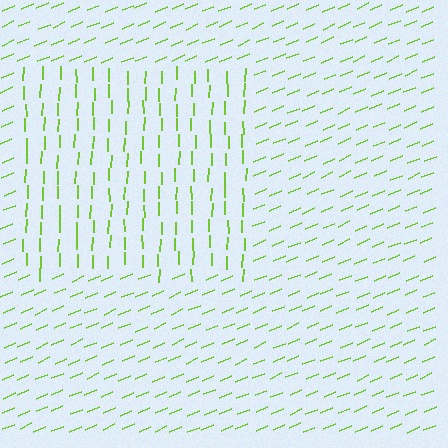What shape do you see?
I see a rectangle.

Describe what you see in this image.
The image is filled with small lime line segments. A rectangle region in the image has lines oriented differently from the surrounding lines, creating a visible texture boundary.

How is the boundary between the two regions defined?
The boundary is defined purely by a change in line orientation (approximately 66 degrees difference). All lines are the same color and thickness.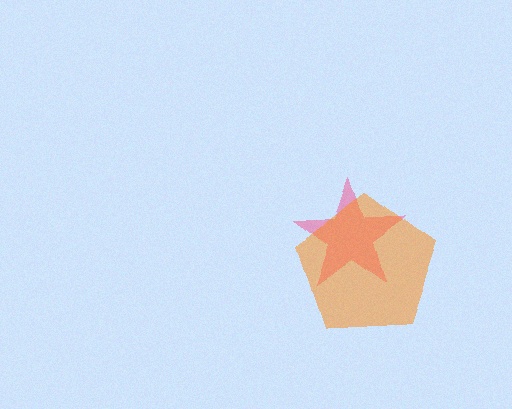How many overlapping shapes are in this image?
There are 2 overlapping shapes in the image.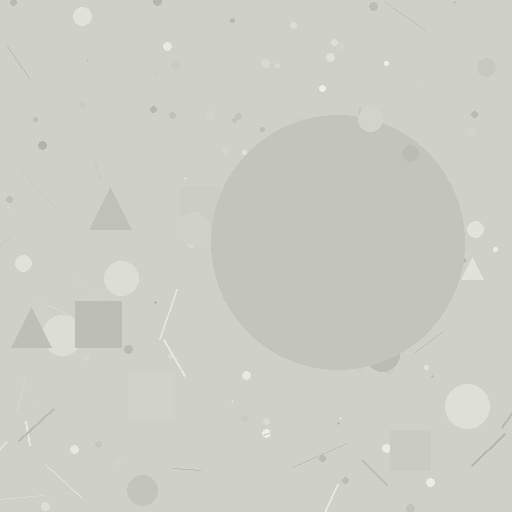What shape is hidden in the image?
A circle is hidden in the image.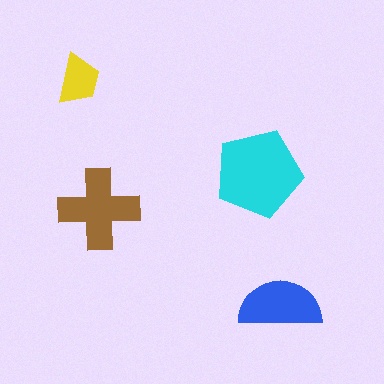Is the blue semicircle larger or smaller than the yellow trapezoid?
Larger.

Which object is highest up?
The yellow trapezoid is topmost.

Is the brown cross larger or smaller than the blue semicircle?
Larger.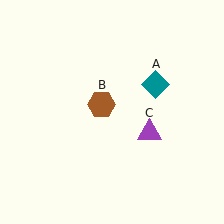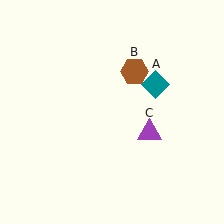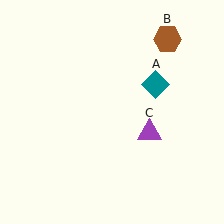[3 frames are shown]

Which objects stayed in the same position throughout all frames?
Teal diamond (object A) and purple triangle (object C) remained stationary.